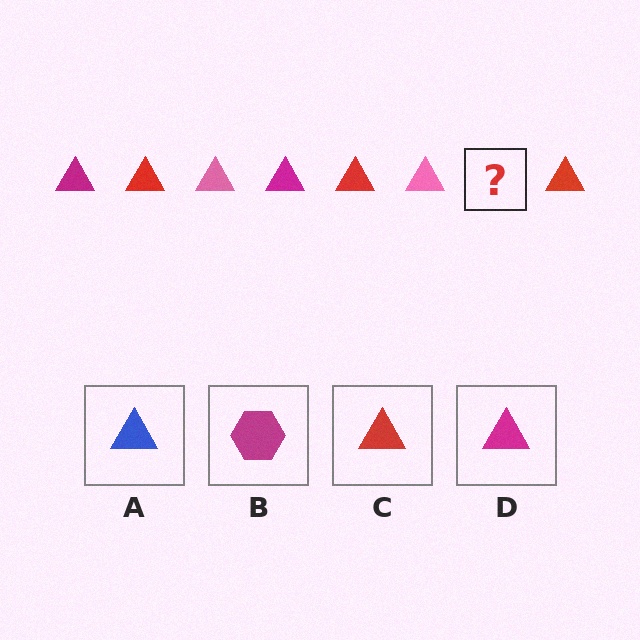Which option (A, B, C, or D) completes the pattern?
D.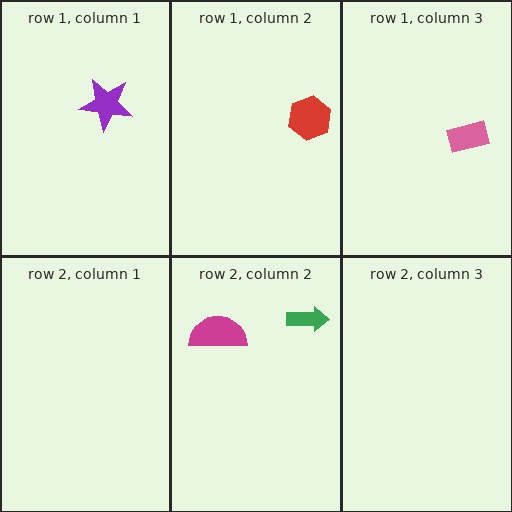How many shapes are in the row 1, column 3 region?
1.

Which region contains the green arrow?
The row 2, column 2 region.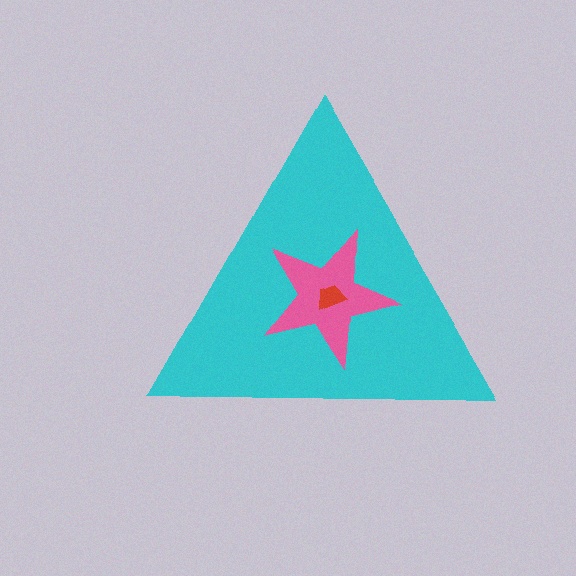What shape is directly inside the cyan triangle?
The pink star.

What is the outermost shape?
The cyan triangle.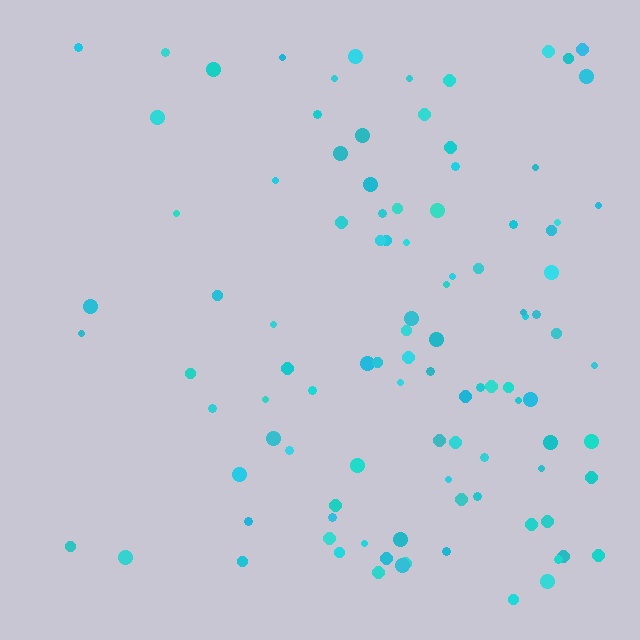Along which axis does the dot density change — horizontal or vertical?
Horizontal.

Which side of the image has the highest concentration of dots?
The right.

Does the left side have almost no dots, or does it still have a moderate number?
Still a moderate number, just noticeably fewer than the right.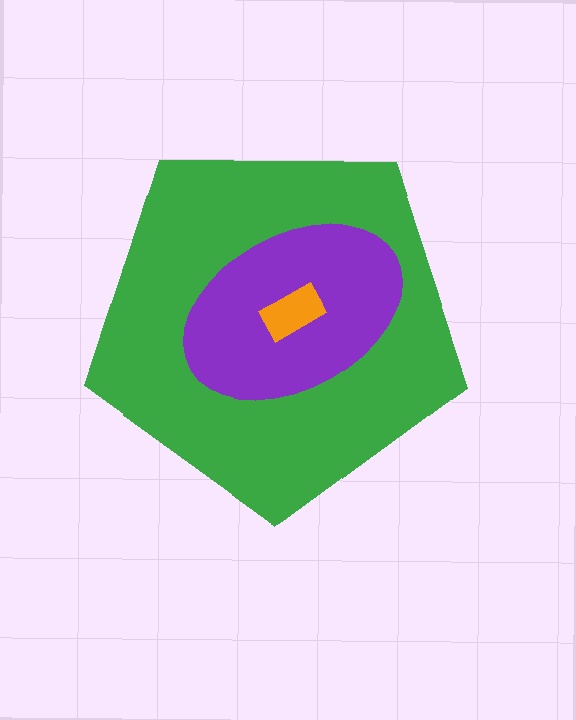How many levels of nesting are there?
3.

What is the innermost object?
The orange rectangle.